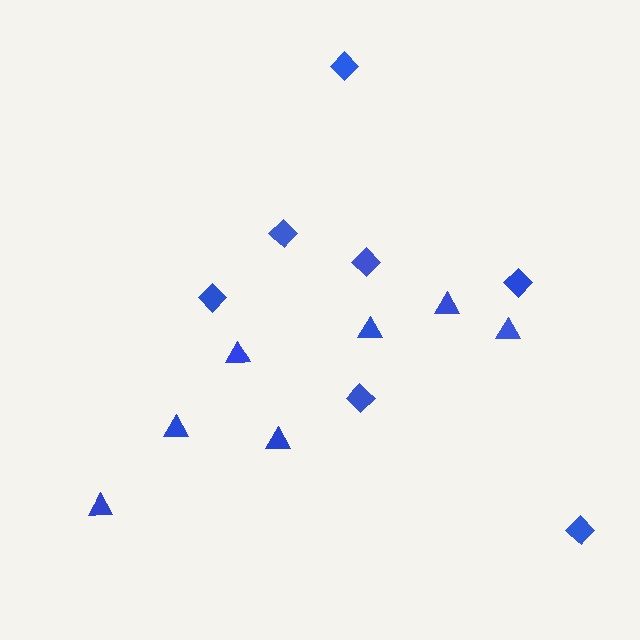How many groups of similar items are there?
There are 2 groups: one group of diamonds (7) and one group of triangles (7).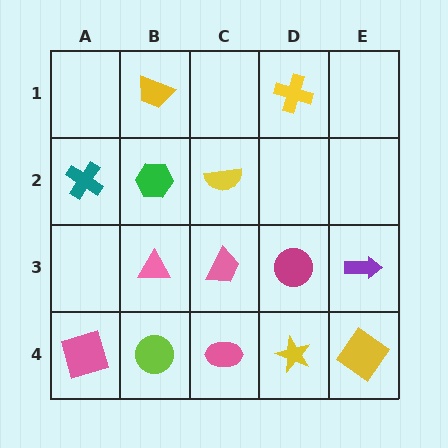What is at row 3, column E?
A purple arrow.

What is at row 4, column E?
A yellow diamond.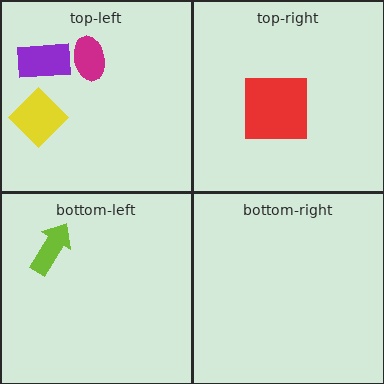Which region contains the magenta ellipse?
The top-left region.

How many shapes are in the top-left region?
3.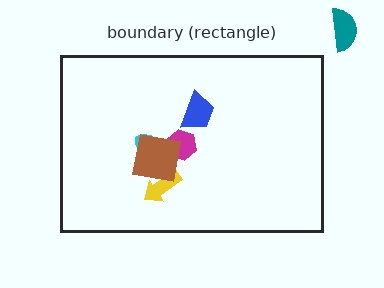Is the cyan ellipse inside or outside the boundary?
Inside.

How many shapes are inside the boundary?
5 inside, 1 outside.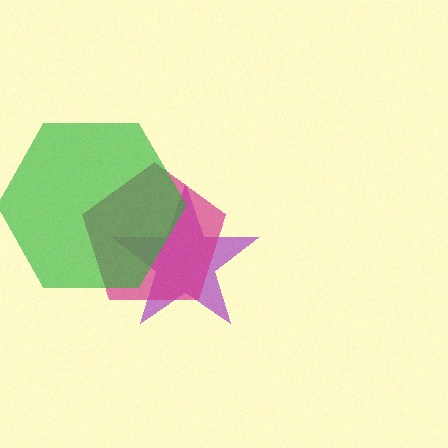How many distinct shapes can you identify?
There are 3 distinct shapes: a purple star, a magenta pentagon, a green hexagon.